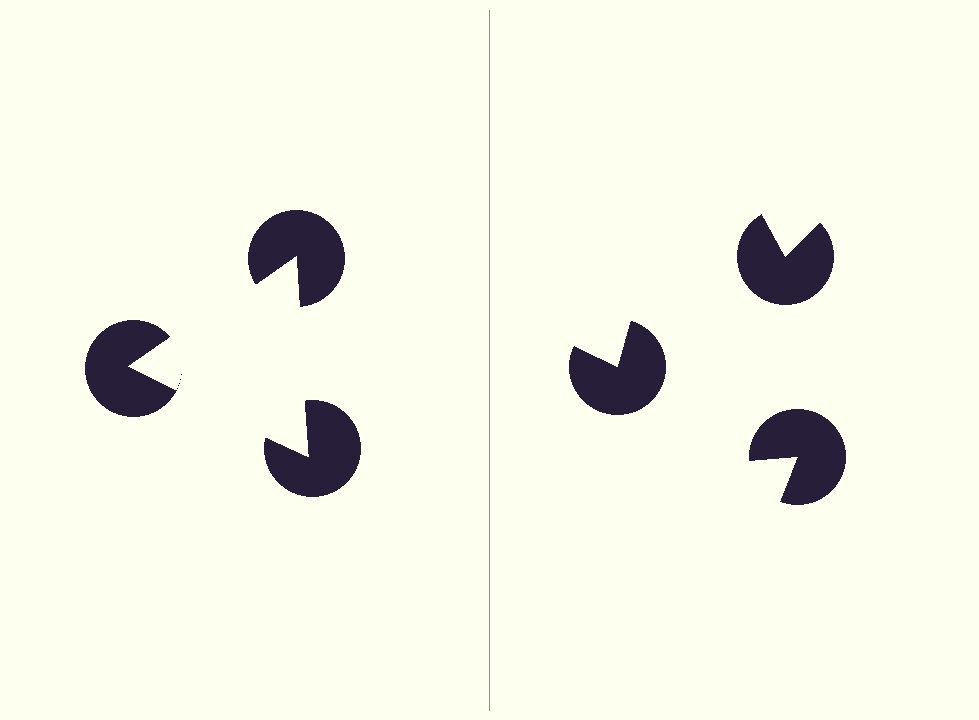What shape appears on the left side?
An illusory triangle.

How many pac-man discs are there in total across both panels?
6 — 3 on each side.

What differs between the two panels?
The pac-man discs are positioned identically on both sides; only the wedge orientations differ. On the left they align to a triangle; on the right they are misaligned.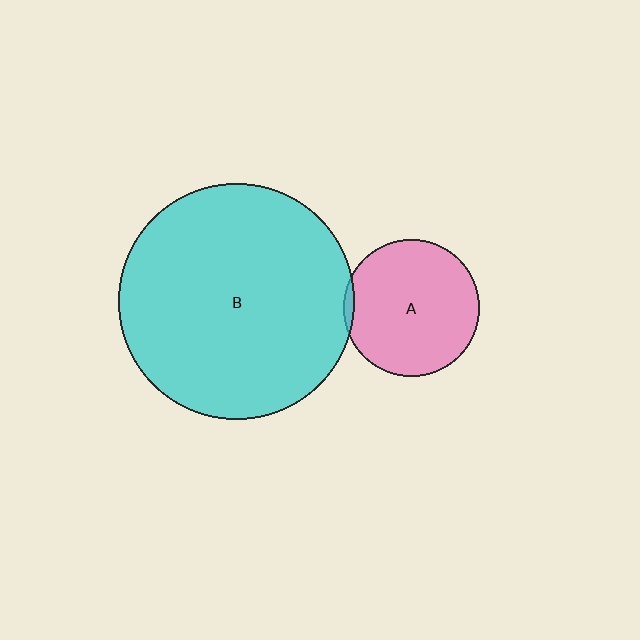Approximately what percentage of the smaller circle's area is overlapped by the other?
Approximately 5%.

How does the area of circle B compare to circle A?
Approximately 3.0 times.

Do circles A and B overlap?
Yes.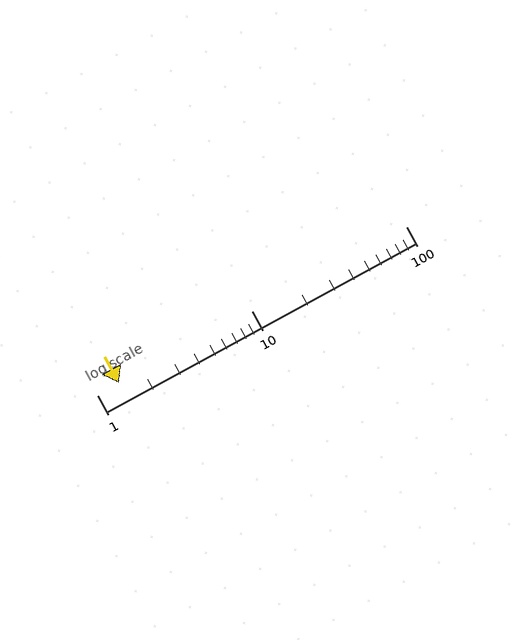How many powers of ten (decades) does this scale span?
The scale spans 2 decades, from 1 to 100.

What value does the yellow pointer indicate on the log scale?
The pointer indicates approximately 1.4.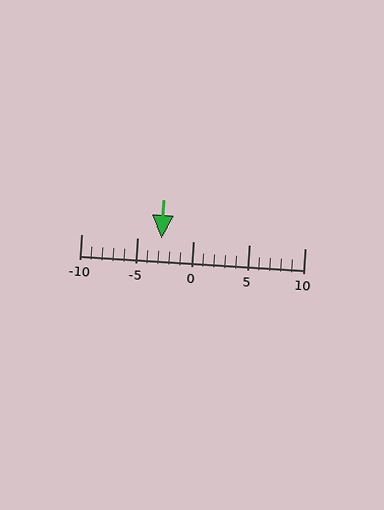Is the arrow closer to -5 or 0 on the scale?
The arrow is closer to -5.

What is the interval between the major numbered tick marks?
The major tick marks are spaced 5 units apart.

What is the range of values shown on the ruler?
The ruler shows values from -10 to 10.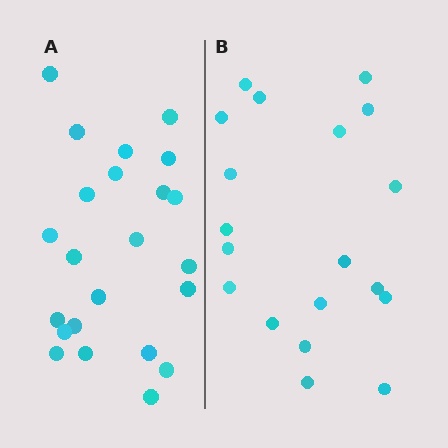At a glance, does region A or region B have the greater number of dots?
Region A (the left region) has more dots.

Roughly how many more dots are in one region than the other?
Region A has about 4 more dots than region B.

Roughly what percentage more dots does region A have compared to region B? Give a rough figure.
About 20% more.